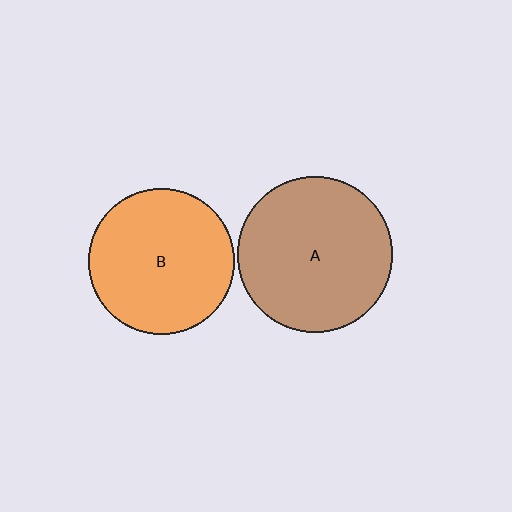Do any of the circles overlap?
No, none of the circles overlap.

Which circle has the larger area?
Circle A (brown).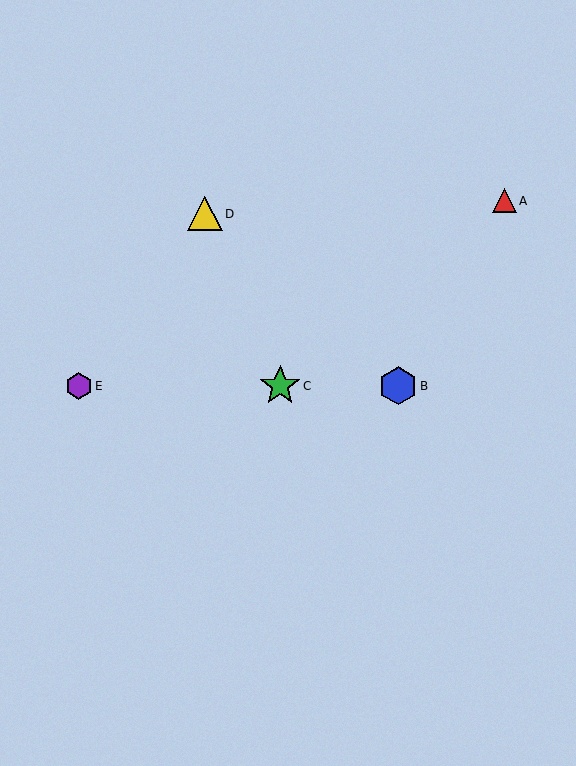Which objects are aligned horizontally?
Objects B, C, E are aligned horizontally.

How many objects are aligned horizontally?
3 objects (B, C, E) are aligned horizontally.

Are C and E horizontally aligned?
Yes, both are at y≈386.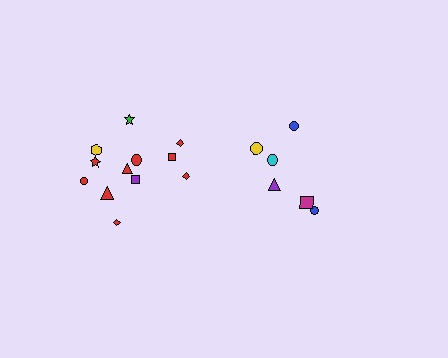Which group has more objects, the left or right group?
The left group.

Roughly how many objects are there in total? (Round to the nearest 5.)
Roughly 20 objects in total.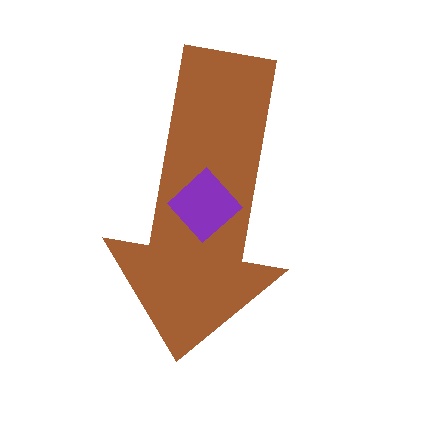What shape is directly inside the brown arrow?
The purple diamond.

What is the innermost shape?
The purple diamond.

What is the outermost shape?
The brown arrow.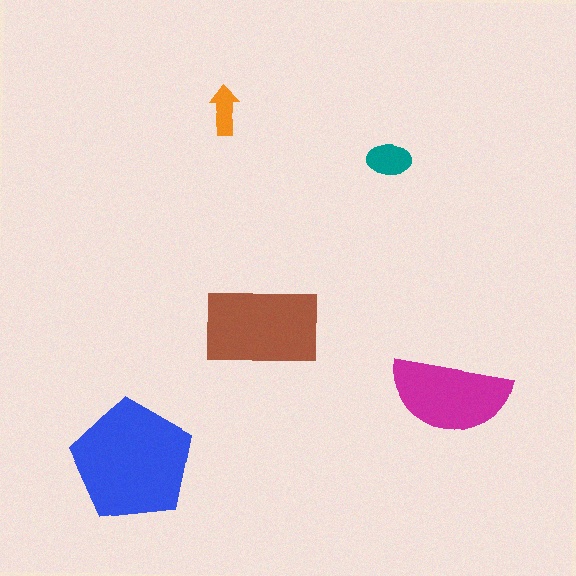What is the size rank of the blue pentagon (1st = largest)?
1st.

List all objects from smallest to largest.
The orange arrow, the teal ellipse, the magenta semicircle, the brown rectangle, the blue pentagon.